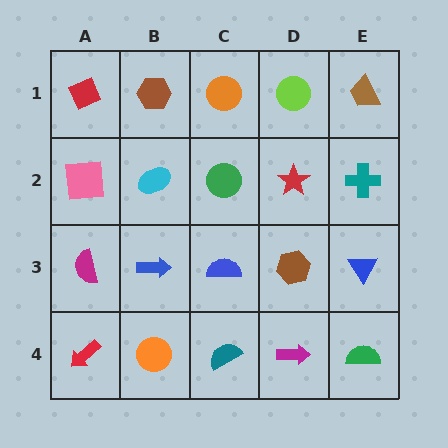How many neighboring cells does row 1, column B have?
3.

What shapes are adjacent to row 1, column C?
A green circle (row 2, column C), a brown hexagon (row 1, column B), a lime circle (row 1, column D).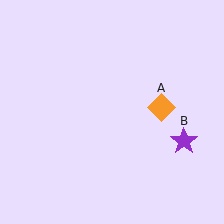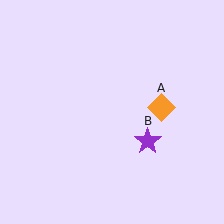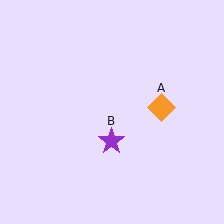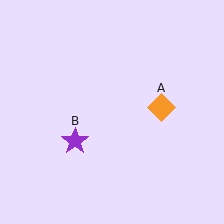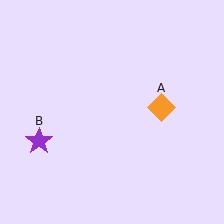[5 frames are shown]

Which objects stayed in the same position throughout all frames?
Orange diamond (object A) remained stationary.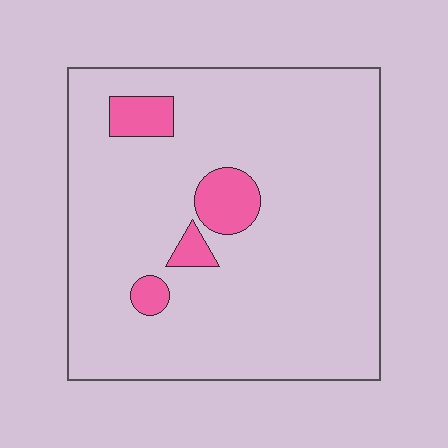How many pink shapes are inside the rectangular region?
4.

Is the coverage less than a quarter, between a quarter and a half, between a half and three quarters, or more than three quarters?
Less than a quarter.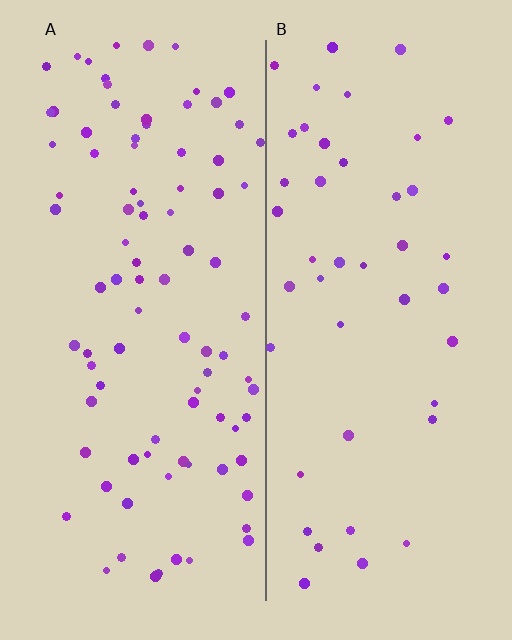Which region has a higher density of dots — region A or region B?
A (the left).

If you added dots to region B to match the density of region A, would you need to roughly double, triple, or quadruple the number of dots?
Approximately double.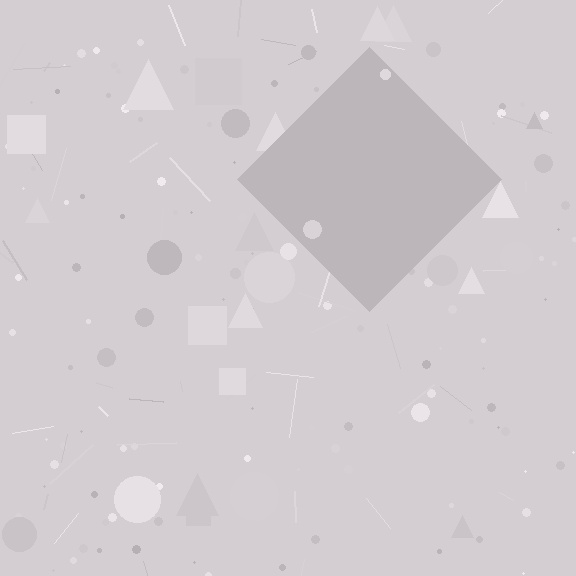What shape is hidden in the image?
A diamond is hidden in the image.